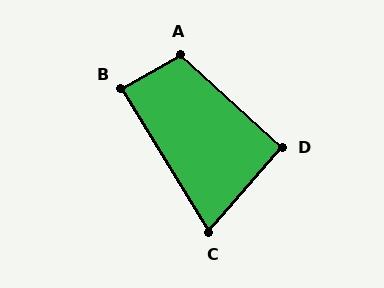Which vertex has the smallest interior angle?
C, at approximately 72 degrees.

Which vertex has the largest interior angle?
A, at approximately 108 degrees.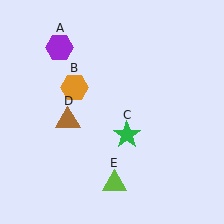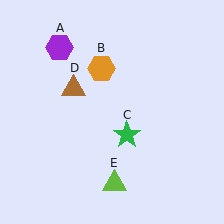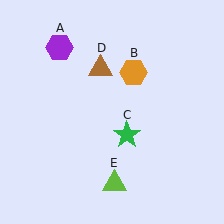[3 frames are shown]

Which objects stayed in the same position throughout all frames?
Purple hexagon (object A) and green star (object C) and lime triangle (object E) remained stationary.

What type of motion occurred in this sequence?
The orange hexagon (object B), brown triangle (object D) rotated clockwise around the center of the scene.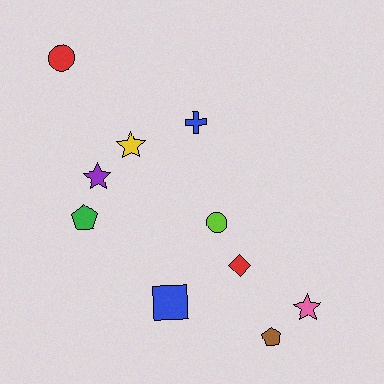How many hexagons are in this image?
There are no hexagons.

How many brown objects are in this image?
There is 1 brown object.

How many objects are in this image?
There are 10 objects.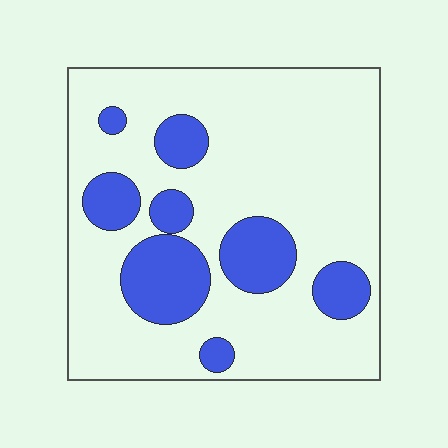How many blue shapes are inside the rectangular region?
8.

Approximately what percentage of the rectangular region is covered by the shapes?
Approximately 25%.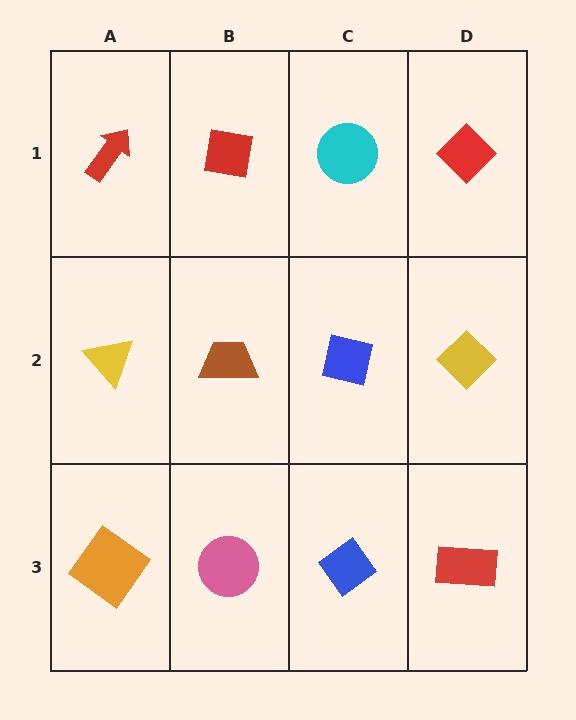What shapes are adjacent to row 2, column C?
A cyan circle (row 1, column C), a blue diamond (row 3, column C), a brown trapezoid (row 2, column B), a yellow diamond (row 2, column D).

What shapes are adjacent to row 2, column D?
A red diamond (row 1, column D), a red rectangle (row 3, column D), a blue square (row 2, column C).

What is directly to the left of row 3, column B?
An orange diamond.